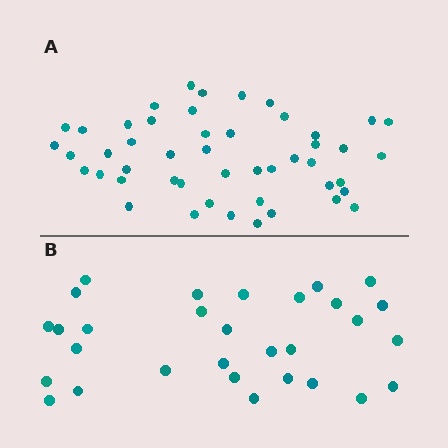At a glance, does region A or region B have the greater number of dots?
Region A (the top region) has more dots.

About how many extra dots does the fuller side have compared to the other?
Region A has approximately 20 more dots than region B.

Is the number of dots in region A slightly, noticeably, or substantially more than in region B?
Region A has substantially more. The ratio is roughly 1.6 to 1.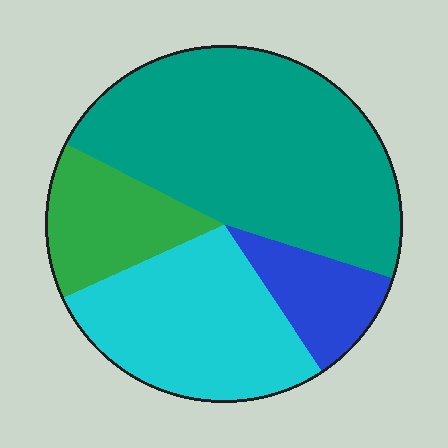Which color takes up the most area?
Teal, at roughly 50%.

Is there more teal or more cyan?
Teal.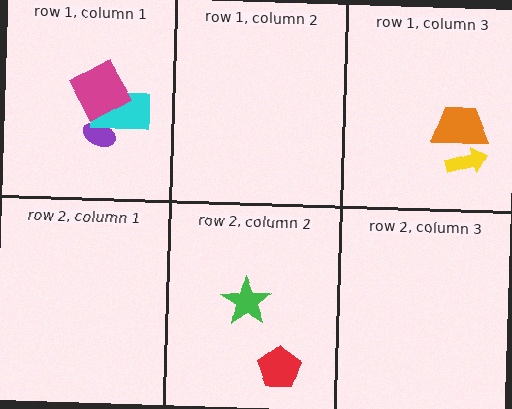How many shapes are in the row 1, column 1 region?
3.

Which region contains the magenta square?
The row 1, column 1 region.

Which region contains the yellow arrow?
The row 1, column 3 region.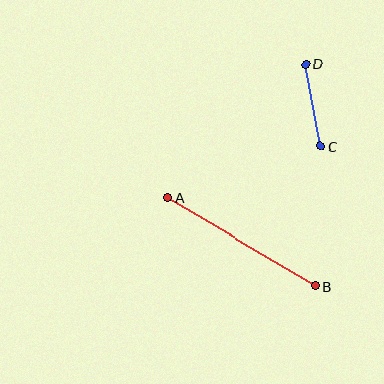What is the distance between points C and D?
The distance is approximately 83 pixels.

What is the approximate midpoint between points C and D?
The midpoint is at approximately (313, 105) pixels.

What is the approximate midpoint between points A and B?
The midpoint is at approximately (242, 242) pixels.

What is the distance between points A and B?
The distance is approximately 172 pixels.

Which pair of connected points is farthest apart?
Points A and B are farthest apart.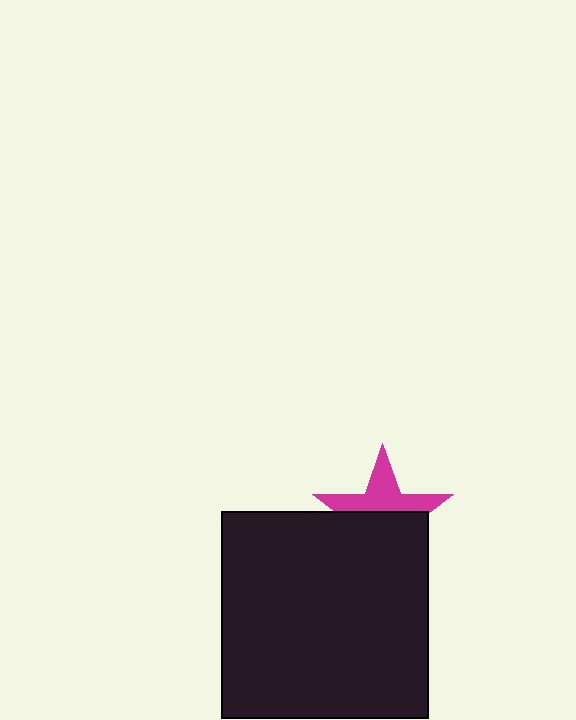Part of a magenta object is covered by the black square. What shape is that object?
It is a star.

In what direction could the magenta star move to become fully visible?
The magenta star could move up. That would shift it out from behind the black square entirely.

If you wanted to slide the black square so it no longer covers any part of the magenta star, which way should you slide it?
Slide it down — that is the most direct way to separate the two shapes.